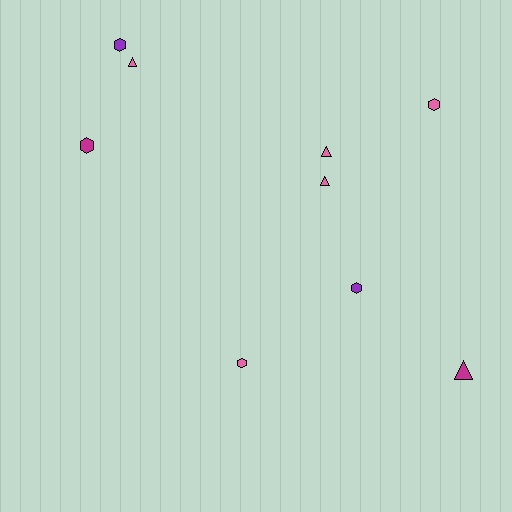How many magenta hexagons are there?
There is 1 magenta hexagon.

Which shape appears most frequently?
Hexagon, with 5 objects.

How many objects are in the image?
There are 9 objects.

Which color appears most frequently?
Pink, with 5 objects.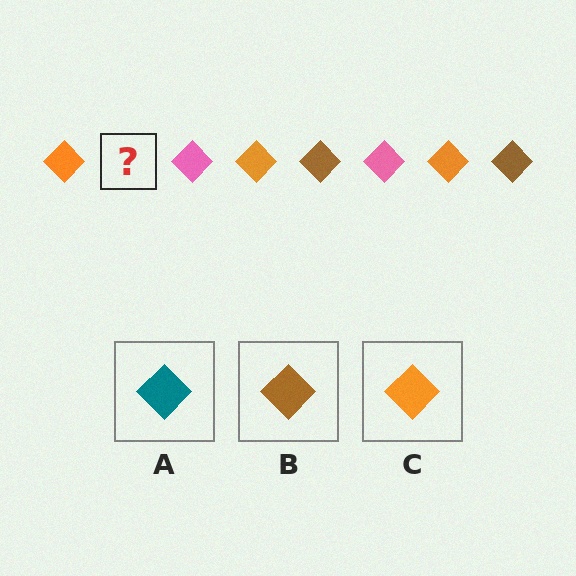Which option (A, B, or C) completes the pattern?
B.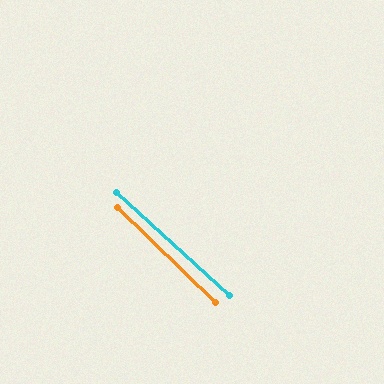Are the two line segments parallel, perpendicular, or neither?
Parallel — their directions differ by only 1.9°.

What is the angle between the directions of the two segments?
Approximately 2 degrees.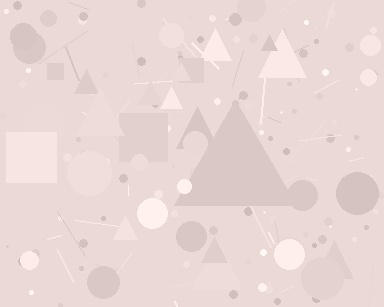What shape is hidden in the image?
A triangle is hidden in the image.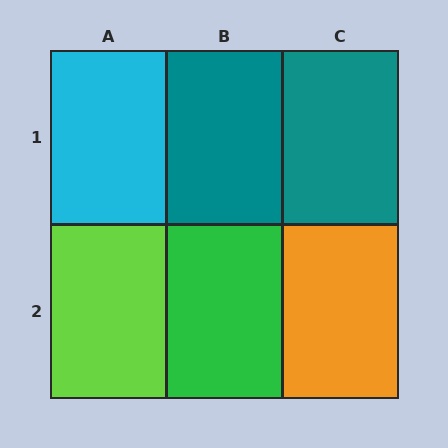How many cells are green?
1 cell is green.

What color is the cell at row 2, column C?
Orange.